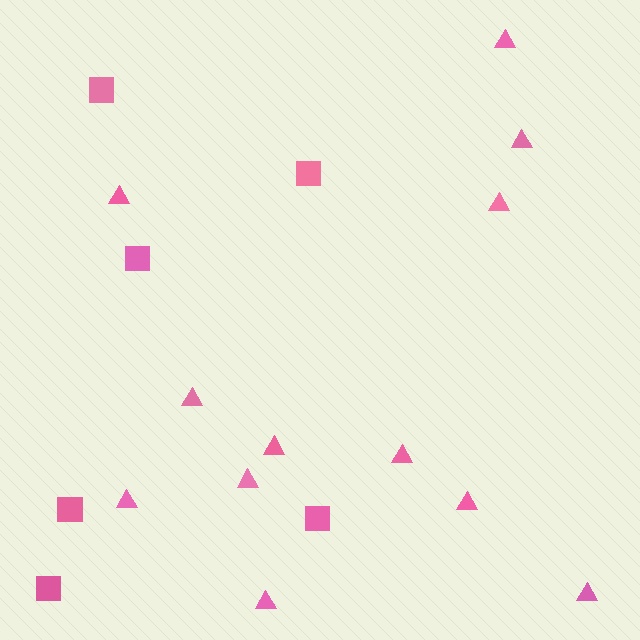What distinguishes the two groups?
There are 2 groups: one group of triangles (12) and one group of squares (6).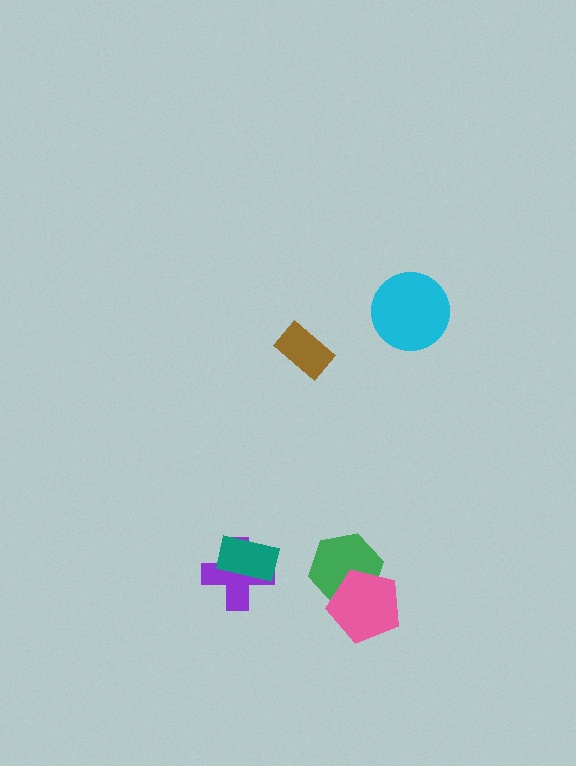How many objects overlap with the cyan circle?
0 objects overlap with the cyan circle.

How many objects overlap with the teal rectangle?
1 object overlaps with the teal rectangle.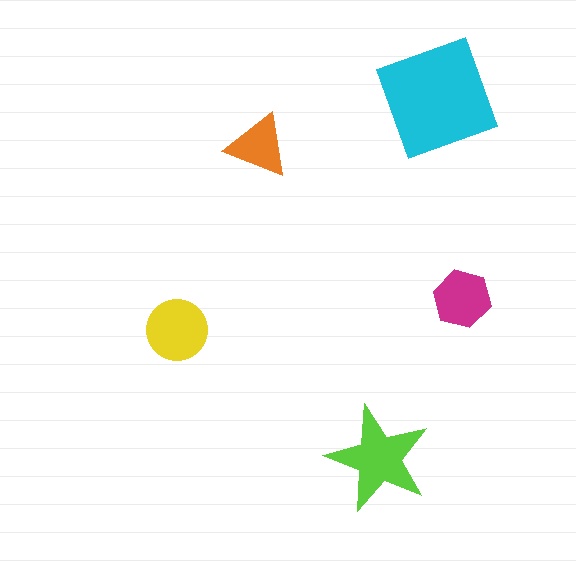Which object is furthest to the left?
The yellow circle is leftmost.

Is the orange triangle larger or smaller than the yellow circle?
Smaller.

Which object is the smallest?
The orange triangle.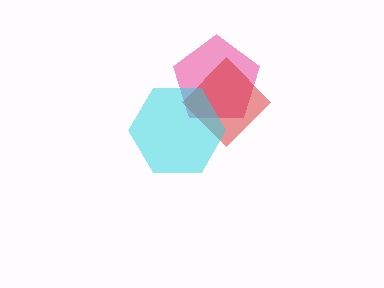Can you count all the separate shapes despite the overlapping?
Yes, there are 3 separate shapes.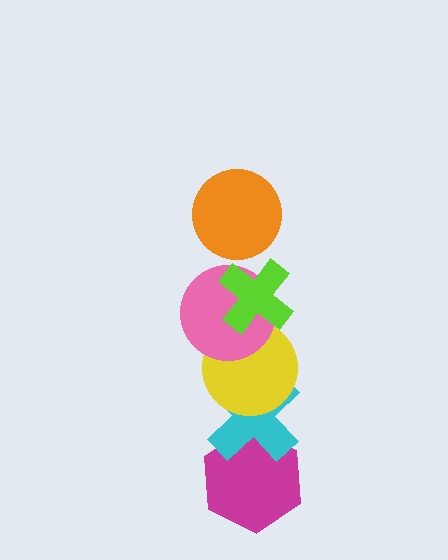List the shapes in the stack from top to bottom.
From top to bottom: the orange circle, the lime cross, the pink circle, the yellow circle, the cyan cross, the magenta hexagon.